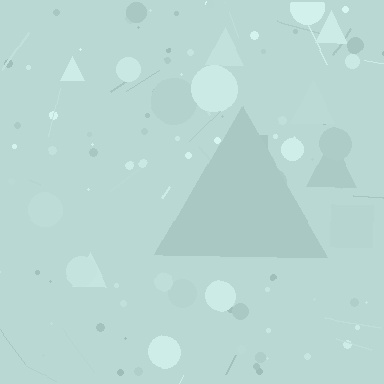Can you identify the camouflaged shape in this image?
The camouflaged shape is a triangle.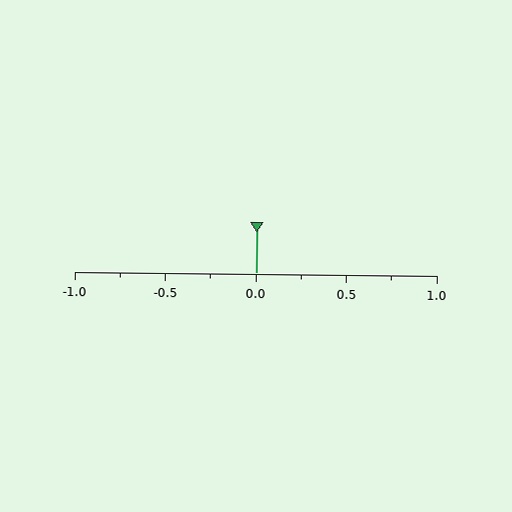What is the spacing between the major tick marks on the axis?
The major ticks are spaced 0.5 apart.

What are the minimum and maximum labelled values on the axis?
The axis runs from -1.0 to 1.0.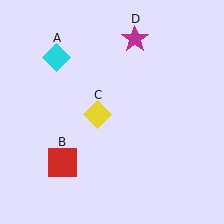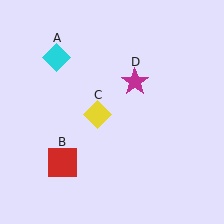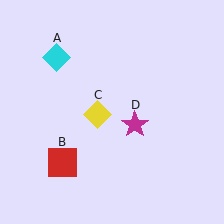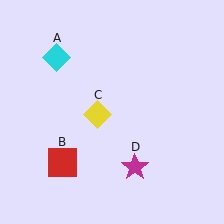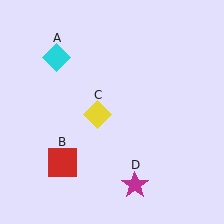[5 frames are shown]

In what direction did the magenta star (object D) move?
The magenta star (object D) moved down.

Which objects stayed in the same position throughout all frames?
Cyan diamond (object A) and red square (object B) and yellow diamond (object C) remained stationary.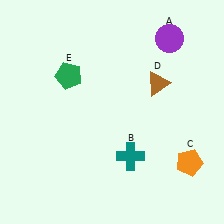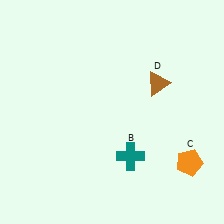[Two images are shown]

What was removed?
The purple circle (A), the green pentagon (E) were removed in Image 2.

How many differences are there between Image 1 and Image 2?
There are 2 differences between the two images.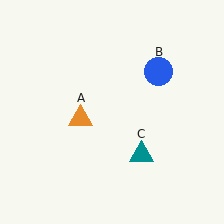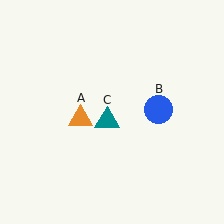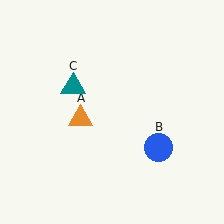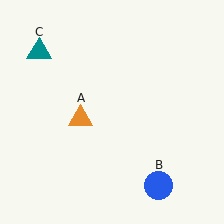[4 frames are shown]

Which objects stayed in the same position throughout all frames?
Orange triangle (object A) remained stationary.